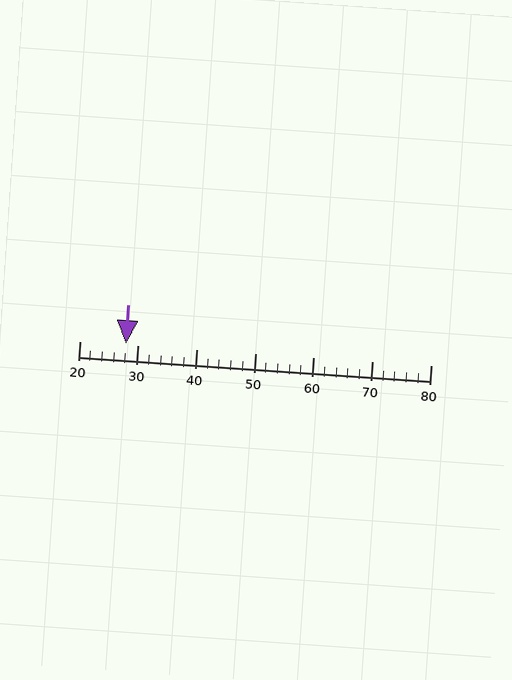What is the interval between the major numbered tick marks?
The major tick marks are spaced 10 units apart.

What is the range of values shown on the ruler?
The ruler shows values from 20 to 80.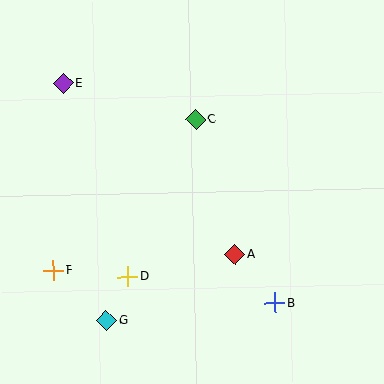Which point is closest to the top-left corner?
Point E is closest to the top-left corner.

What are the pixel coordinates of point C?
Point C is at (196, 119).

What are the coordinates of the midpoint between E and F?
The midpoint between E and F is at (58, 177).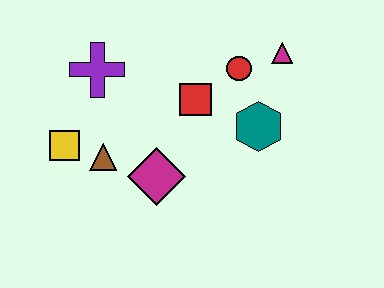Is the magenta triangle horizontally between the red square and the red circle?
No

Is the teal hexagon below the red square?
Yes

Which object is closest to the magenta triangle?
The red circle is closest to the magenta triangle.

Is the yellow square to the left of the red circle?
Yes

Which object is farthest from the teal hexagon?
The yellow square is farthest from the teal hexagon.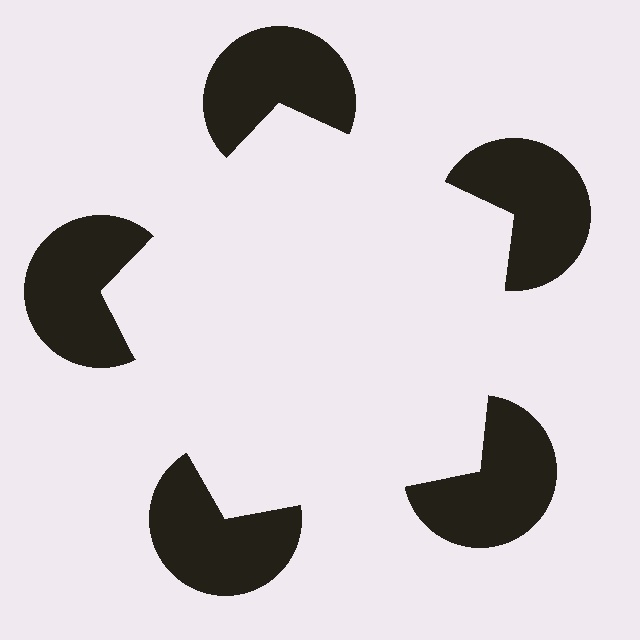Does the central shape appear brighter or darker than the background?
It typically appears slightly brighter than the background, even though no actual brightness change is drawn.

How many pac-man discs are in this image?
There are 5 — one at each vertex of the illusory pentagon.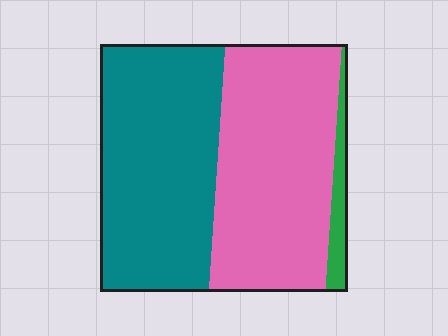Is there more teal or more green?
Teal.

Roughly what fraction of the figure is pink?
Pink takes up between a quarter and a half of the figure.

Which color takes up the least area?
Green, at roughly 5%.